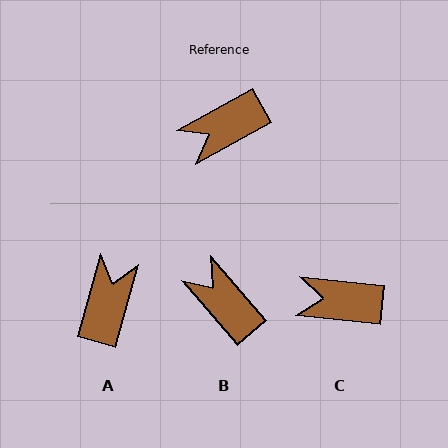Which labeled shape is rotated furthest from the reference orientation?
A, about 134 degrees away.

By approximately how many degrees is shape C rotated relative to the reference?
Approximately 35 degrees clockwise.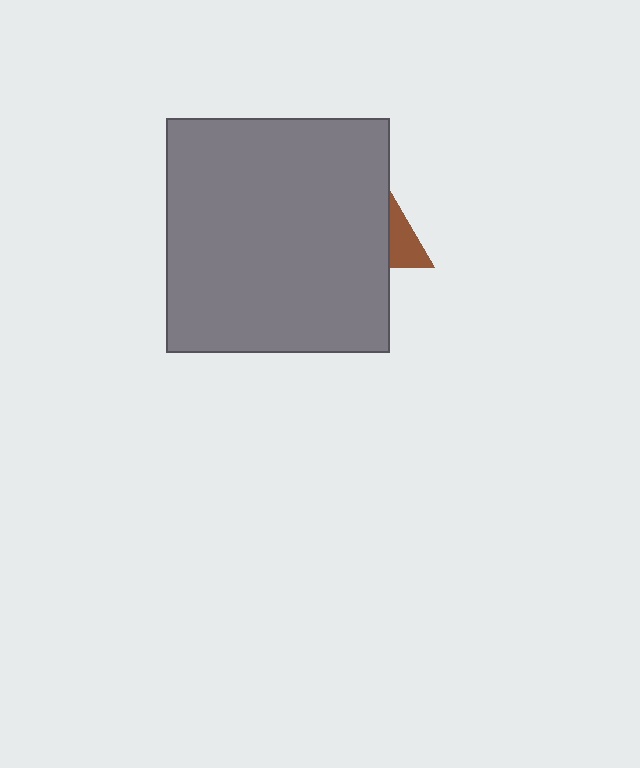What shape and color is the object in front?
The object in front is a gray rectangle.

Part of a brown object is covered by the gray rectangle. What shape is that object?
It is a triangle.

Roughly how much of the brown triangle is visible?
A small part of it is visible (roughly 31%).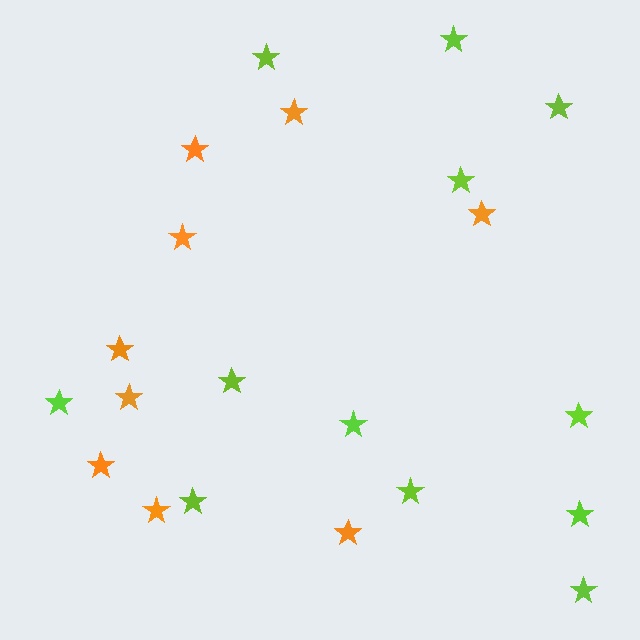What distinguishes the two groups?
There are 2 groups: one group of orange stars (9) and one group of lime stars (12).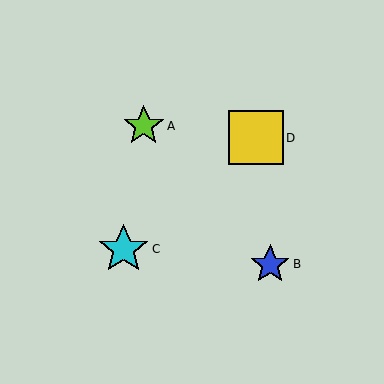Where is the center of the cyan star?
The center of the cyan star is at (123, 249).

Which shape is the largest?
The yellow square (labeled D) is the largest.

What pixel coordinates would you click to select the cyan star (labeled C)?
Click at (123, 249) to select the cyan star C.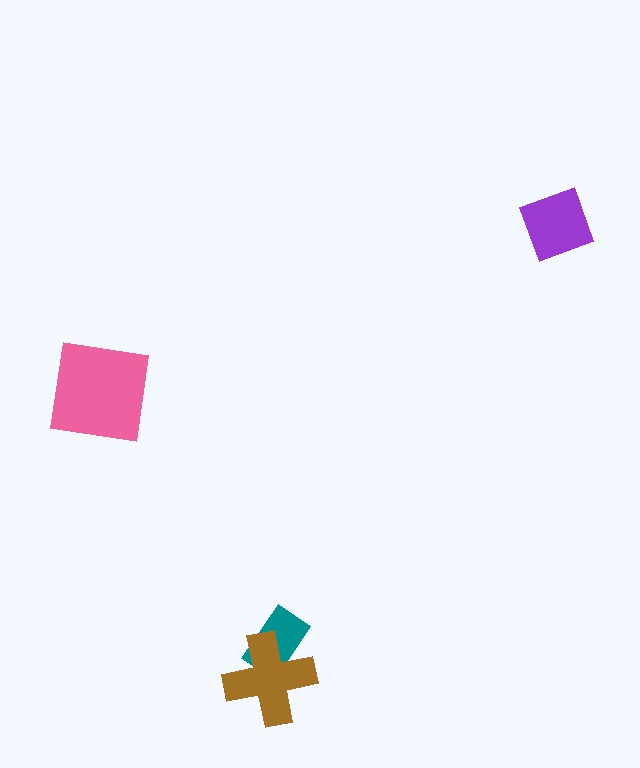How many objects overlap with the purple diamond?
0 objects overlap with the purple diamond.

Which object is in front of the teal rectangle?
The brown cross is in front of the teal rectangle.